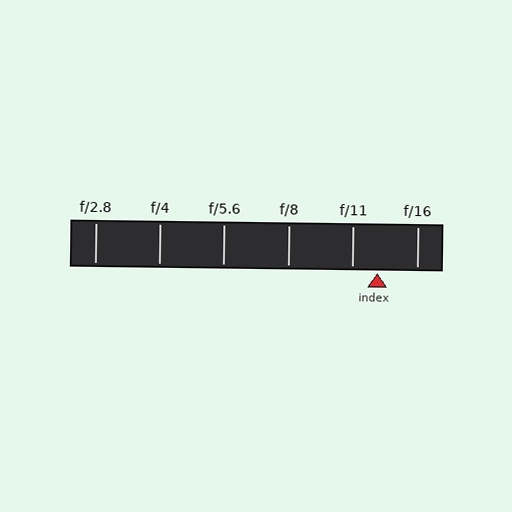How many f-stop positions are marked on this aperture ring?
There are 6 f-stop positions marked.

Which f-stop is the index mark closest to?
The index mark is closest to f/11.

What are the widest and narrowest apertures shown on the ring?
The widest aperture shown is f/2.8 and the narrowest is f/16.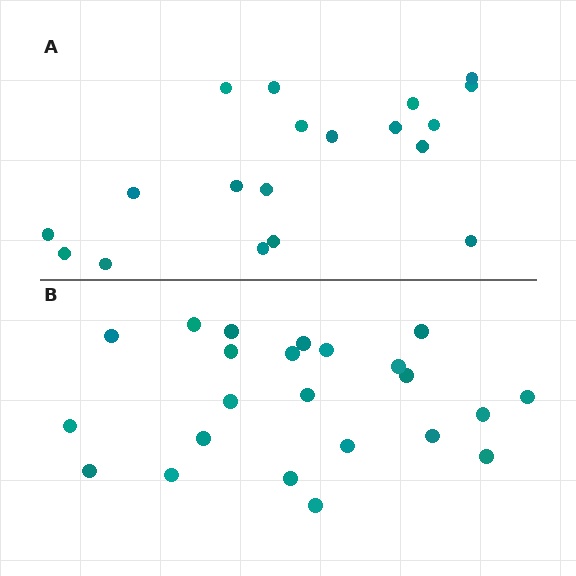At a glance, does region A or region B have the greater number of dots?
Region B (the bottom region) has more dots.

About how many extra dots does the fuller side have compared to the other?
Region B has about 4 more dots than region A.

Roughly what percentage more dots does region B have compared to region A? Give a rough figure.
About 20% more.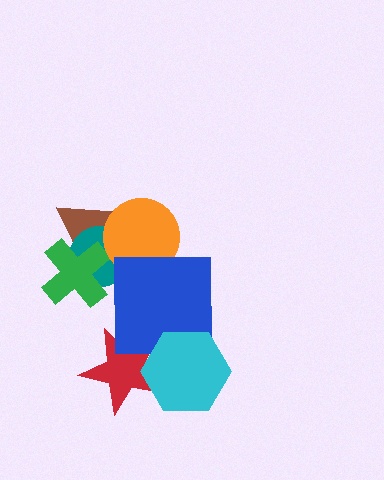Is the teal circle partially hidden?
Yes, it is partially covered by another shape.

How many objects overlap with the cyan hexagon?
2 objects overlap with the cyan hexagon.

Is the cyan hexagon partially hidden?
No, no other shape covers it.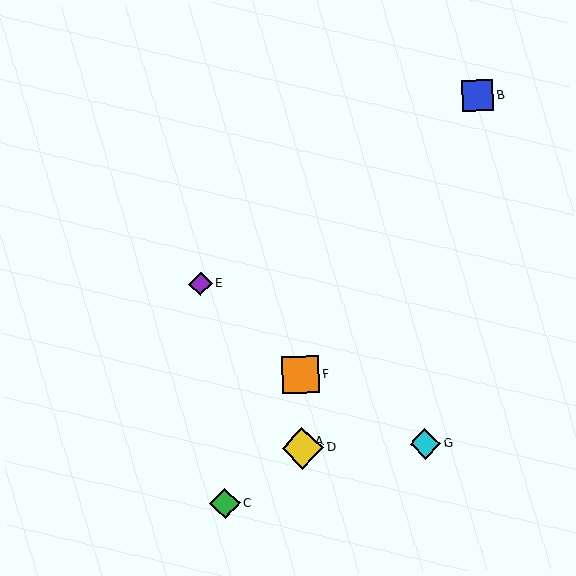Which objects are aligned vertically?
Objects A, D, F are aligned vertically.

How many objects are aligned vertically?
3 objects (A, D, F) are aligned vertically.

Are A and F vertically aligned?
Yes, both are at x≈302.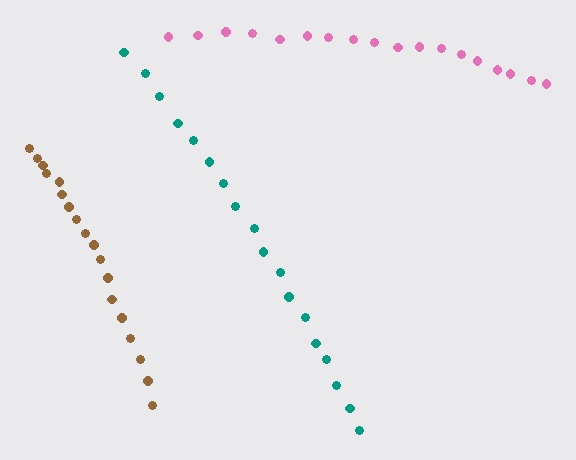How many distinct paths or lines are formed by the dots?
There are 3 distinct paths.